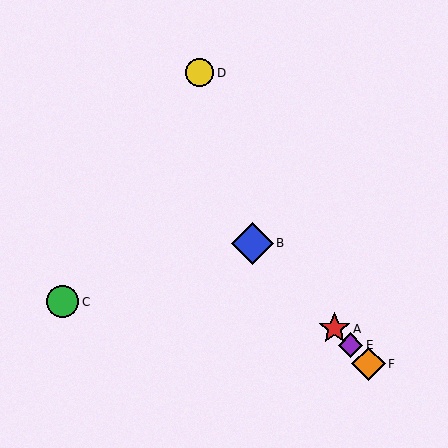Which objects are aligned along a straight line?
Objects A, B, E, F are aligned along a straight line.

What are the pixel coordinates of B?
Object B is at (252, 243).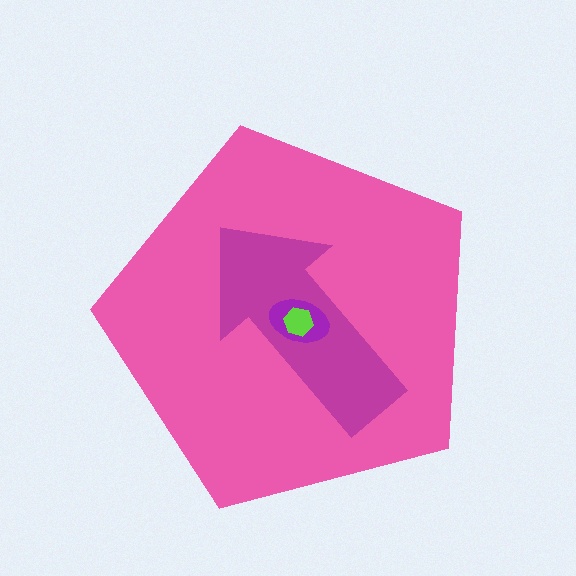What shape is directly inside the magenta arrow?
The purple ellipse.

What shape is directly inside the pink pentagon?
The magenta arrow.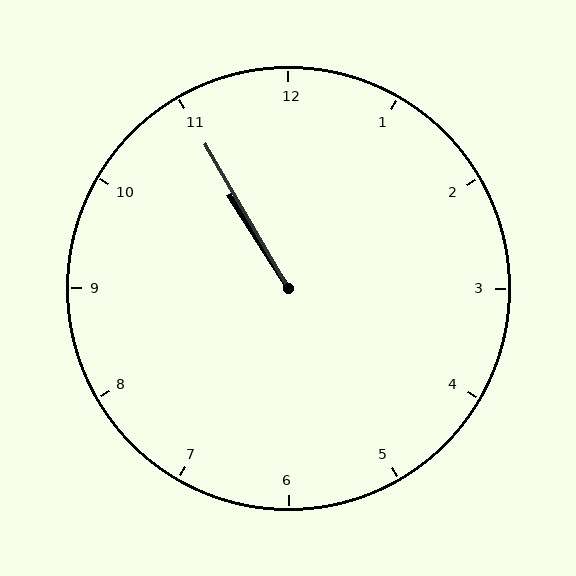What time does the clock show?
10:55.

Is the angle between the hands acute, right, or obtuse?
It is acute.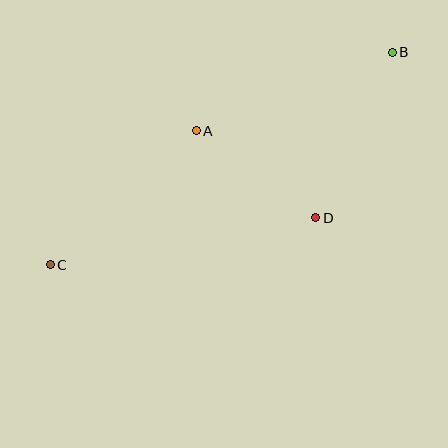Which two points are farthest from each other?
Points B and C are farthest from each other.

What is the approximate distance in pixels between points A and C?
The distance between A and C is approximately 198 pixels.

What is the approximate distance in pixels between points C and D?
The distance between C and D is approximately 269 pixels.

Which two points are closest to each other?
Points A and D are closest to each other.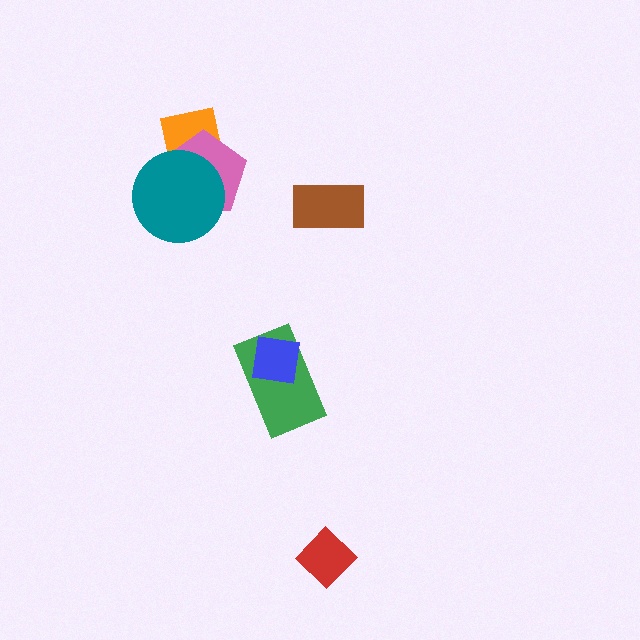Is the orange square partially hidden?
Yes, it is partially covered by another shape.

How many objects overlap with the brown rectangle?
0 objects overlap with the brown rectangle.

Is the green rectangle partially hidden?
Yes, it is partially covered by another shape.